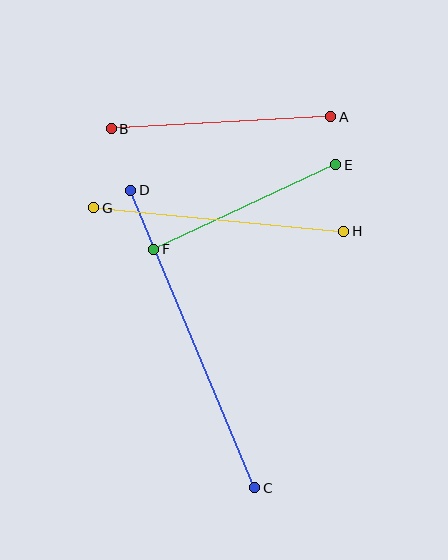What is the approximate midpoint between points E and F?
The midpoint is at approximately (245, 207) pixels.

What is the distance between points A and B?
The distance is approximately 220 pixels.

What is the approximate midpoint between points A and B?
The midpoint is at approximately (221, 123) pixels.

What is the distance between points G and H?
The distance is approximately 251 pixels.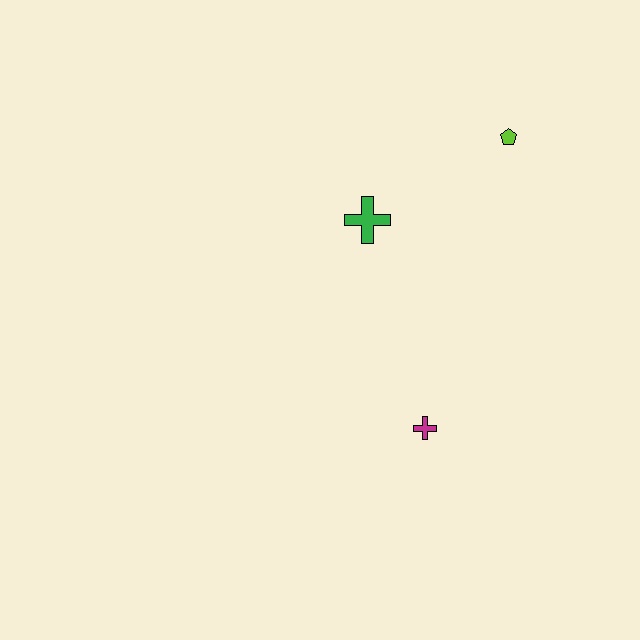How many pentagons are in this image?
There is 1 pentagon.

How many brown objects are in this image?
There are no brown objects.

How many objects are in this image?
There are 3 objects.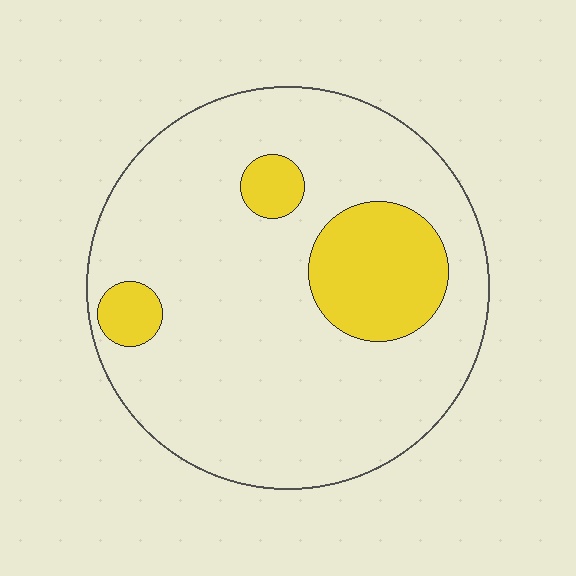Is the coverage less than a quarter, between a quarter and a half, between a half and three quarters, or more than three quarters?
Less than a quarter.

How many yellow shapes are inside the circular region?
3.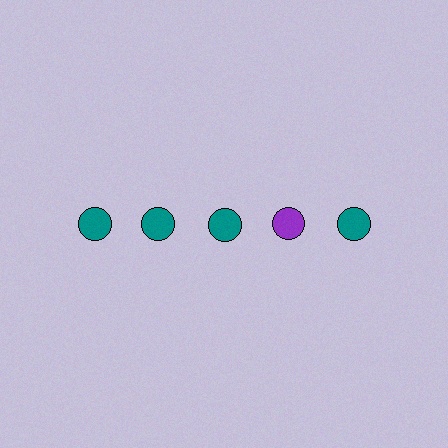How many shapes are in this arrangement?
There are 5 shapes arranged in a grid pattern.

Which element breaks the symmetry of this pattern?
The purple circle in the top row, second from right column breaks the symmetry. All other shapes are teal circles.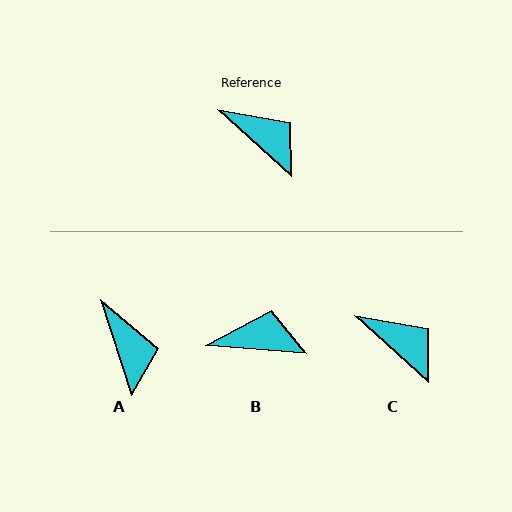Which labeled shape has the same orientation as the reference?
C.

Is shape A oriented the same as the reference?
No, it is off by about 30 degrees.